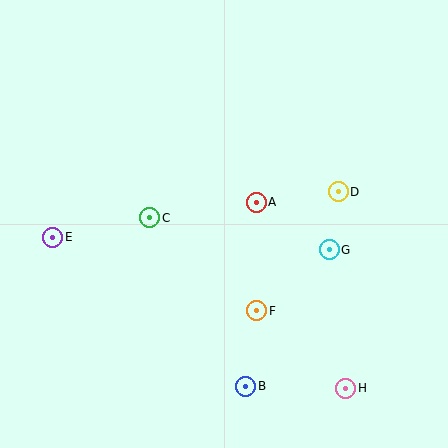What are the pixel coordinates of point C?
Point C is at (150, 218).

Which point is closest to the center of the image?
Point A at (256, 202) is closest to the center.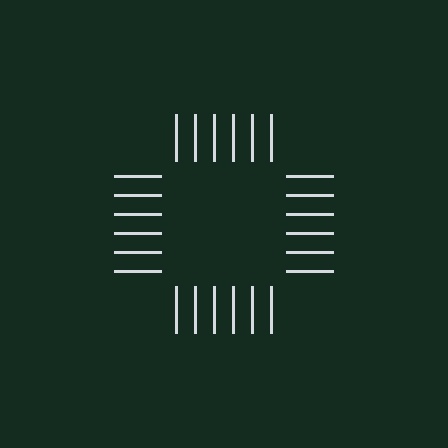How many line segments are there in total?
24 — 6 along each of the 4 edges.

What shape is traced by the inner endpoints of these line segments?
An illusory square — the line segments terminate on its edges but no continuous stroke is drawn.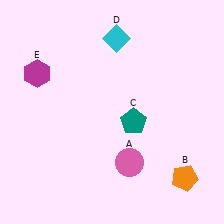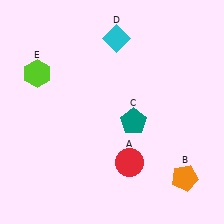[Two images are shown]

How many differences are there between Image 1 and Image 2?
There are 2 differences between the two images.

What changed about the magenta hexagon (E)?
In Image 1, E is magenta. In Image 2, it changed to lime.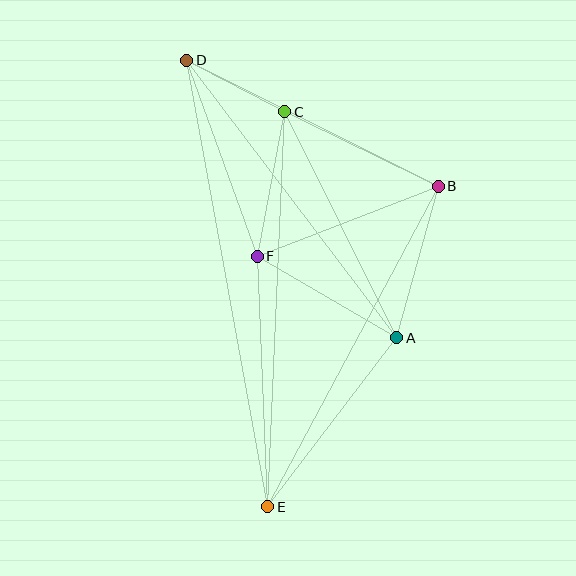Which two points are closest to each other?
Points C and D are closest to each other.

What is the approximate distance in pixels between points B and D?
The distance between B and D is approximately 281 pixels.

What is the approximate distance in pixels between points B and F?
The distance between B and F is approximately 194 pixels.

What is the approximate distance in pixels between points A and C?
The distance between A and C is approximately 252 pixels.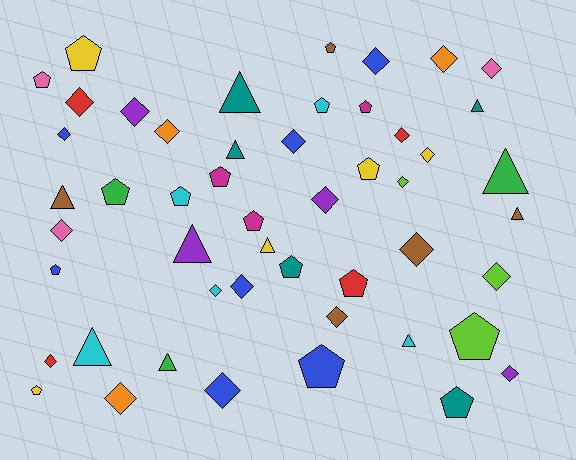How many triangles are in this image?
There are 11 triangles.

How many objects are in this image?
There are 50 objects.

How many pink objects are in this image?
There are 3 pink objects.